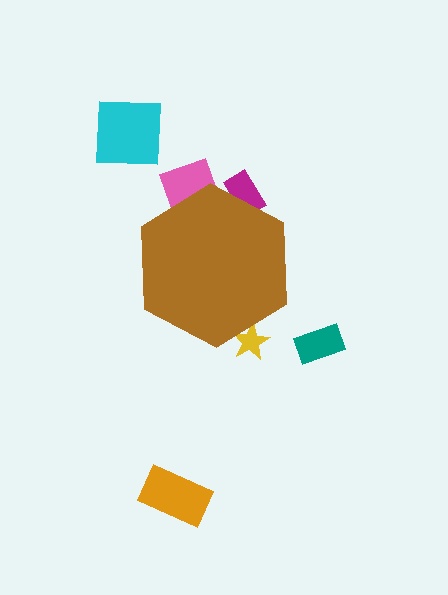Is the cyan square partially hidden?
No, the cyan square is fully visible.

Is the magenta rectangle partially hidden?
Yes, the magenta rectangle is partially hidden behind the brown hexagon.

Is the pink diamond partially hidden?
Yes, the pink diamond is partially hidden behind the brown hexagon.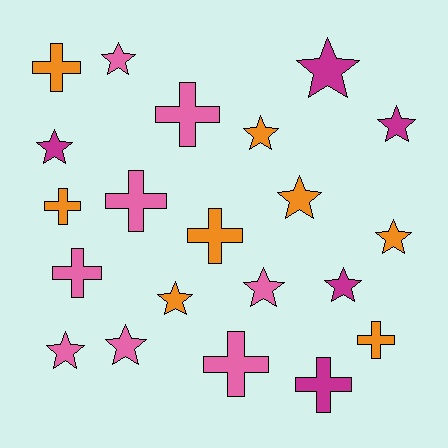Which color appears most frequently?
Orange, with 8 objects.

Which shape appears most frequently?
Star, with 12 objects.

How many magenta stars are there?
There are 4 magenta stars.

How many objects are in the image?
There are 21 objects.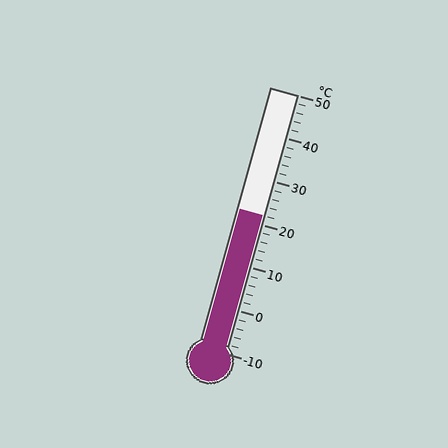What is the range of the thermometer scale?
The thermometer scale ranges from -10°C to 50°C.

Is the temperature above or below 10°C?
The temperature is above 10°C.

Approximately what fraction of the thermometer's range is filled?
The thermometer is filled to approximately 55% of its range.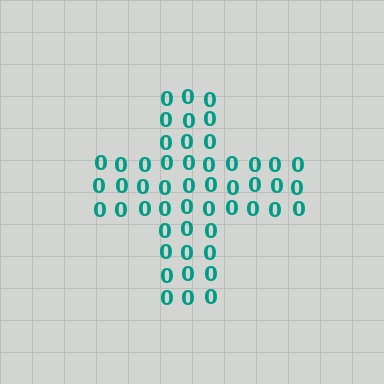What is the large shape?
The large shape is a cross.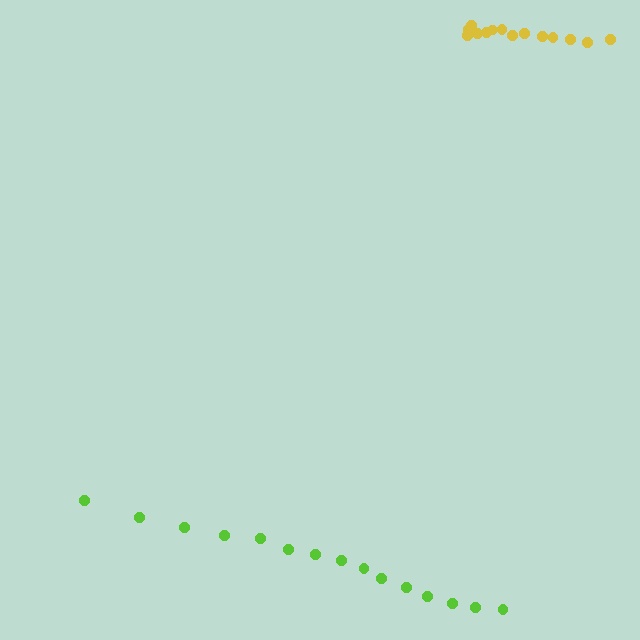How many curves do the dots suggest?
There are 2 distinct paths.